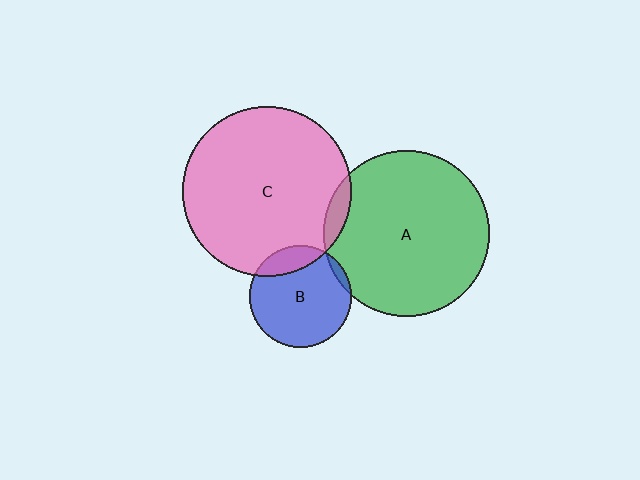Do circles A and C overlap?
Yes.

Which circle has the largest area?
Circle C (pink).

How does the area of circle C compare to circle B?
Approximately 2.7 times.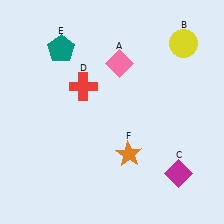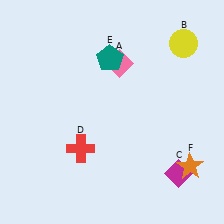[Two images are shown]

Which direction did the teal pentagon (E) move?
The teal pentagon (E) moved right.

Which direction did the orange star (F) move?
The orange star (F) moved right.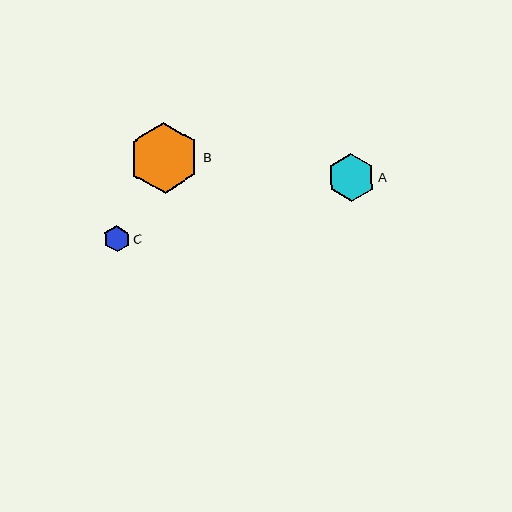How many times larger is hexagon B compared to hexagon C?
Hexagon B is approximately 2.8 times the size of hexagon C.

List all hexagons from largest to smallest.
From largest to smallest: B, A, C.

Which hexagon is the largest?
Hexagon B is the largest with a size of approximately 71 pixels.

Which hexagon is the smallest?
Hexagon C is the smallest with a size of approximately 26 pixels.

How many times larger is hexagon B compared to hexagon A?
Hexagon B is approximately 1.5 times the size of hexagon A.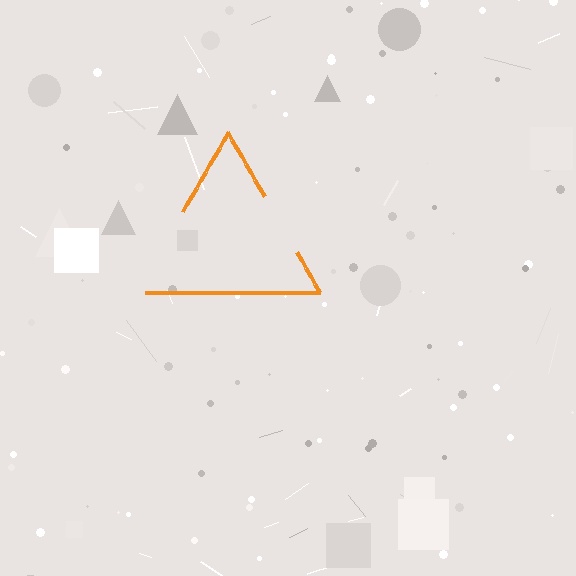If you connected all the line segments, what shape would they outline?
They would outline a triangle.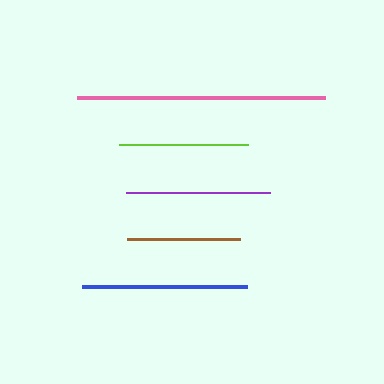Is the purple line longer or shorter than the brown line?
The purple line is longer than the brown line.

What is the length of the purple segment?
The purple segment is approximately 144 pixels long.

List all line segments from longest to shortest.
From longest to shortest: pink, blue, purple, lime, brown.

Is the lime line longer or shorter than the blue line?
The blue line is longer than the lime line.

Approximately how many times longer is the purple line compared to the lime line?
The purple line is approximately 1.1 times the length of the lime line.